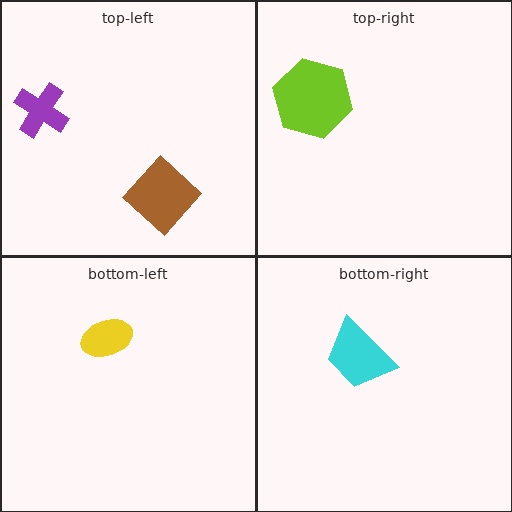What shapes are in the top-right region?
The lime hexagon.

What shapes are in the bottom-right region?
The cyan trapezoid.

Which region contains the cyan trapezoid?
The bottom-right region.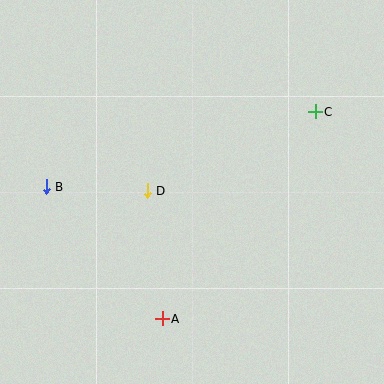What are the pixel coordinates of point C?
Point C is at (315, 112).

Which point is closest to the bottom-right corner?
Point A is closest to the bottom-right corner.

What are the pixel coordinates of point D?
Point D is at (147, 191).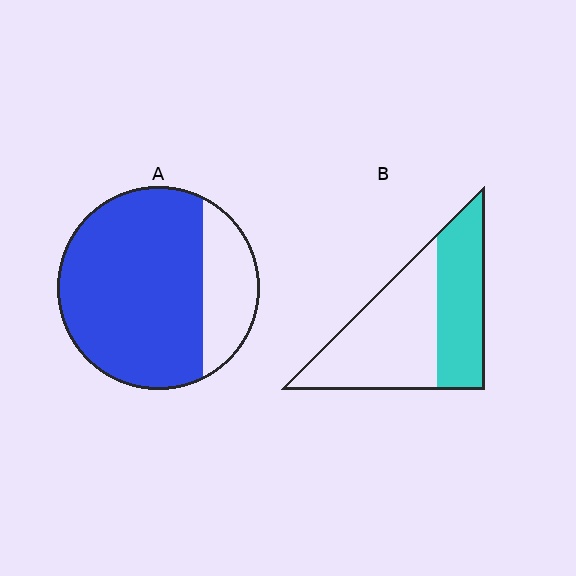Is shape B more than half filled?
No.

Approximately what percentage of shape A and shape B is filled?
A is approximately 75% and B is approximately 40%.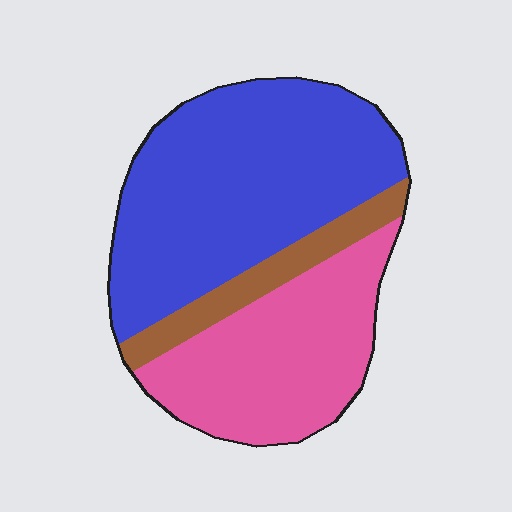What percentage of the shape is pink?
Pink covers about 35% of the shape.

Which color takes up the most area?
Blue, at roughly 55%.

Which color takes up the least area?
Brown, at roughly 10%.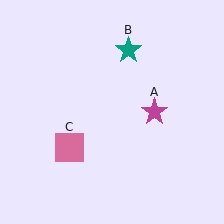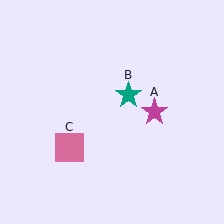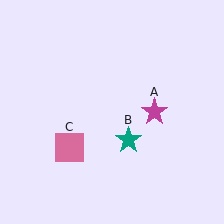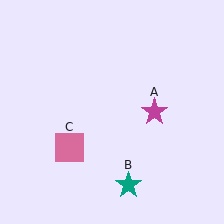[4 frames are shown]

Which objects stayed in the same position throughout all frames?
Magenta star (object A) and pink square (object C) remained stationary.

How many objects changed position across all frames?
1 object changed position: teal star (object B).